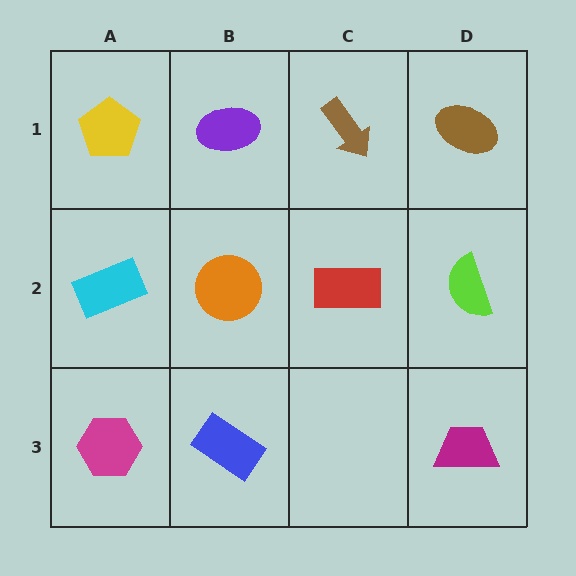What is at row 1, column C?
A brown arrow.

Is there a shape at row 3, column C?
No, that cell is empty.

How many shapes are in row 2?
4 shapes.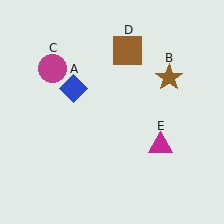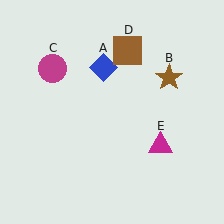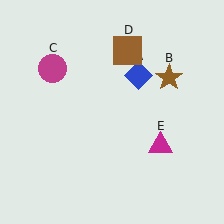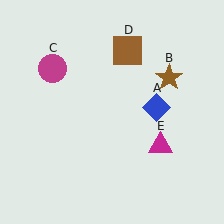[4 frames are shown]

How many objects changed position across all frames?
1 object changed position: blue diamond (object A).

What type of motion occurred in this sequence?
The blue diamond (object A) rotated clockwise around the center of the scene.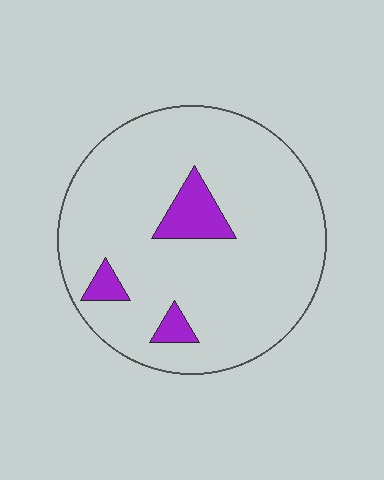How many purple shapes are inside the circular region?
3.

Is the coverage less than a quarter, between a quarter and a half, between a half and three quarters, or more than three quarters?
Less than a quarter.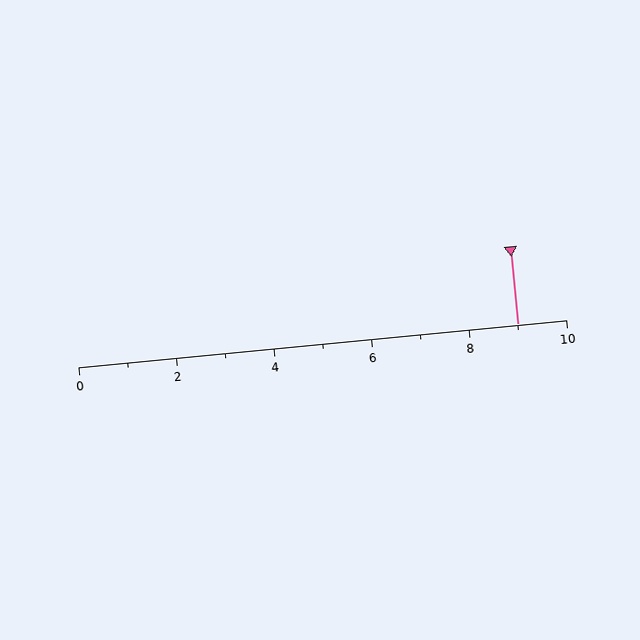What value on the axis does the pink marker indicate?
The marker indicates approximately 9.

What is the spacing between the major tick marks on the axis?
The major ticks are spaced 2 apart.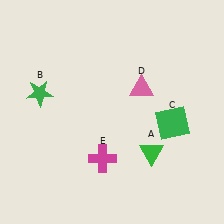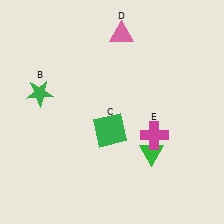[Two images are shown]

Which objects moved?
The objects that moved are: the green square (C), the pink triangle (D), the magenta cross (E).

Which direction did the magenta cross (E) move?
The magenta cross (E) moved right.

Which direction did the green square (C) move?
The green square (C) moved left.